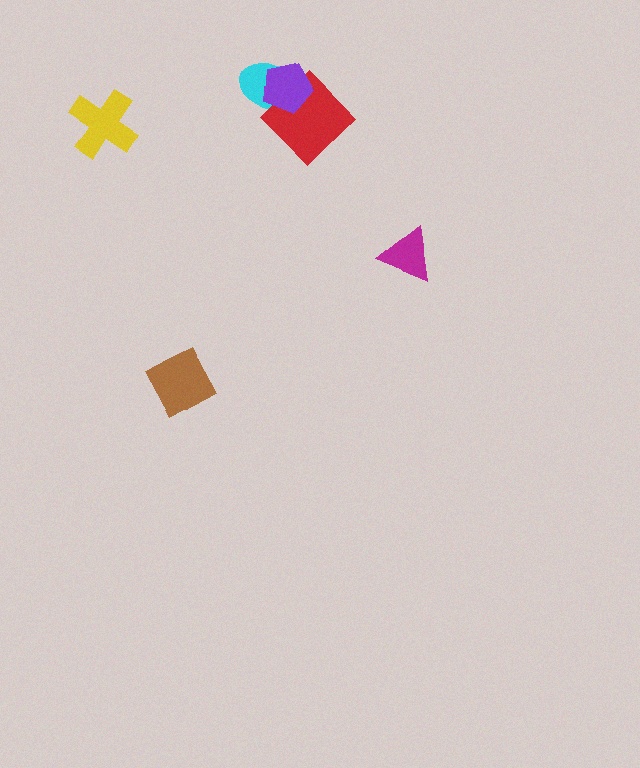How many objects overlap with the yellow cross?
0 objects overlap with the yellow cross.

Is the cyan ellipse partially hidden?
Yes, it is partially covered by another shape.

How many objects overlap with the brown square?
0 objects overlap with the brown square.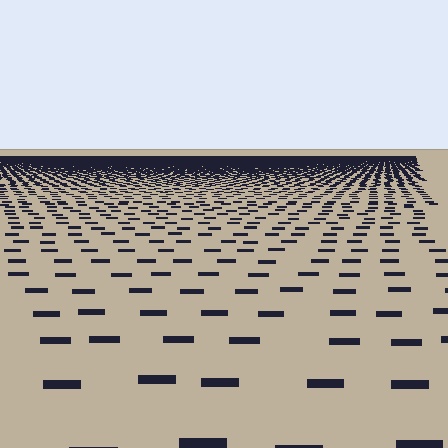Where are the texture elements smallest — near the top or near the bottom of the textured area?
Near the top.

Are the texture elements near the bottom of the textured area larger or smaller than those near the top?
Larger. Near the bottom, elements are closer to the viewer and appear at a bigger on-screen size.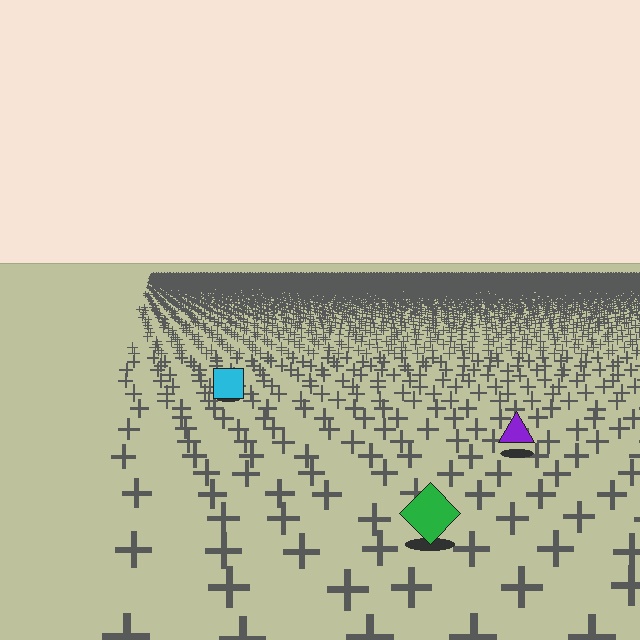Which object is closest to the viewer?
The green diamond is closest. The texture marks near it are larger and more spread out.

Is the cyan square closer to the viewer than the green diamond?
No. The green diamond is closer — you can tell from the texture gradient: the ground texture is coarser near it.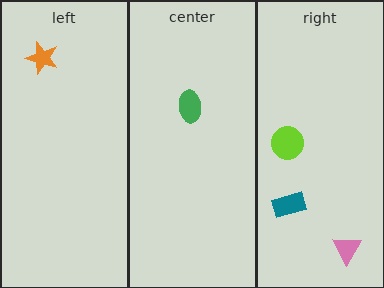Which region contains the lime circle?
The right region.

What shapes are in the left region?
The orange star.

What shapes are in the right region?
The lime circle, the teal rectangle, the pink triangle.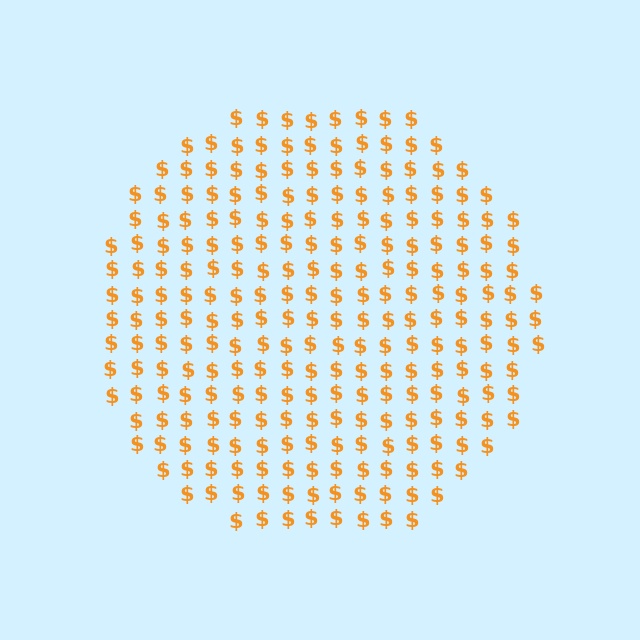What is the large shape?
The large shape is a circle.